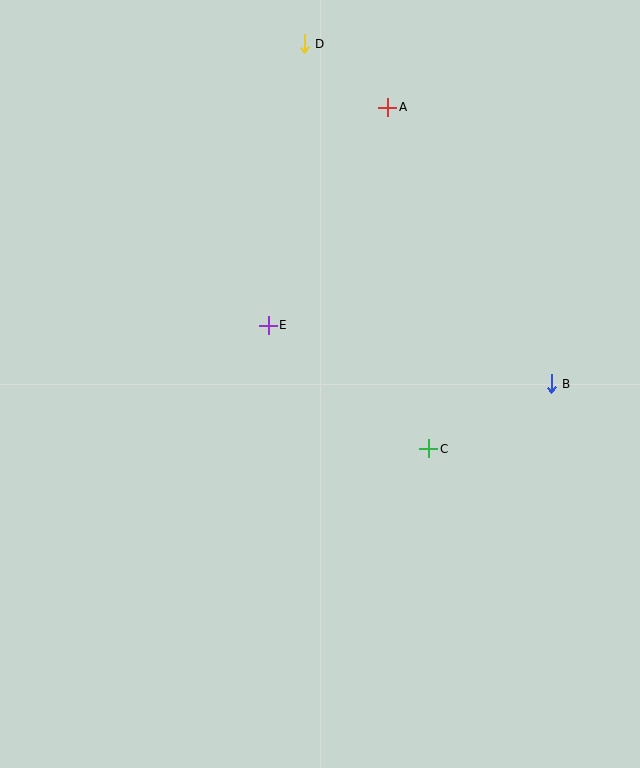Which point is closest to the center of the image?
Point E at (268, 325) is closest to the center.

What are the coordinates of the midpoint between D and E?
The midpoint between D and E is at (286, 184).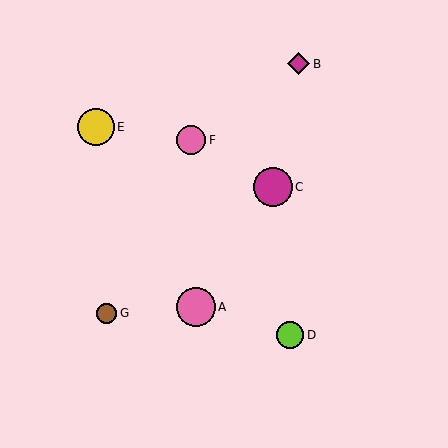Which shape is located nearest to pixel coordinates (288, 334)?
The lime circle (labeled D) at (290, 335) is nearest to that location.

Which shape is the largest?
The magenta circle (labeled C) is the largest.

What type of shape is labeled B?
Shape B is a magenta diamond.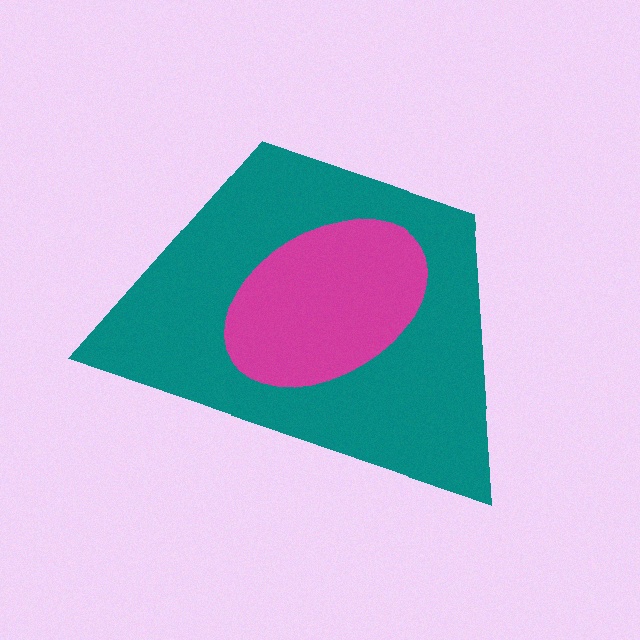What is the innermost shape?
The magenta ellipse.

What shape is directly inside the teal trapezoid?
The magenta ellipse.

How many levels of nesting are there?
2.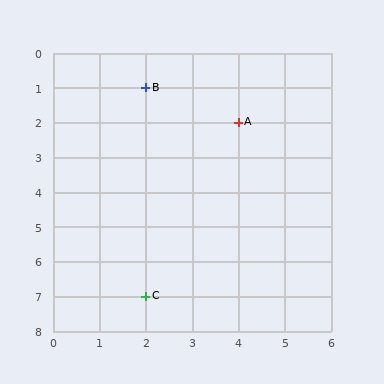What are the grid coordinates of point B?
Point B is at grid coordinates (2, 1).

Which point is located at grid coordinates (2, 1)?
Point B is at (2, 1).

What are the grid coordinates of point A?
Point A is at grid coordinates (4, 2).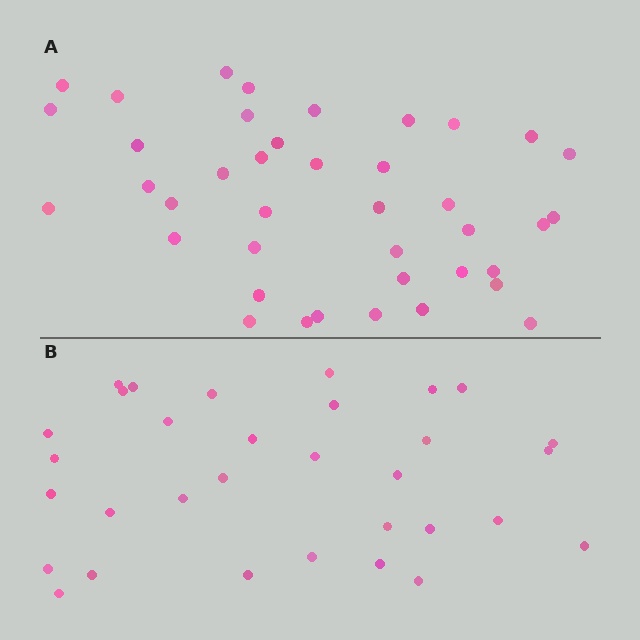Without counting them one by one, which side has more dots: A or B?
Region A (the top region) has more dots.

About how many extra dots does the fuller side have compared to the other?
Region A has roughly 8 or so more dots than region B.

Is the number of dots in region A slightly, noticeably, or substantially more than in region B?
Region A has noticeably more, but not dramatically so. The ratio is roughly 1.2 to 1.